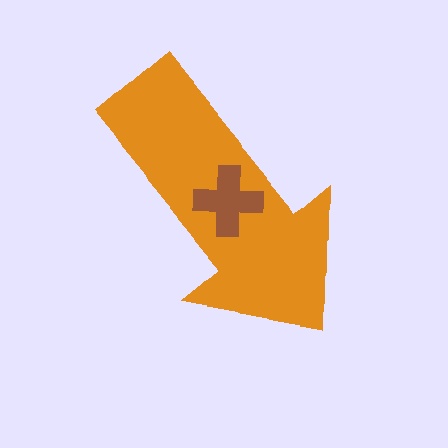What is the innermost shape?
The brown cross.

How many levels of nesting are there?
2.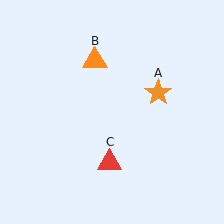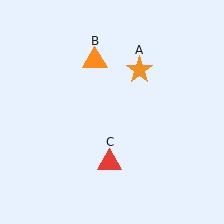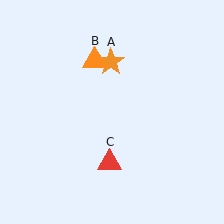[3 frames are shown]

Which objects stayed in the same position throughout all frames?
Orange triangle (object B) and red triangle (object C) remained stationary.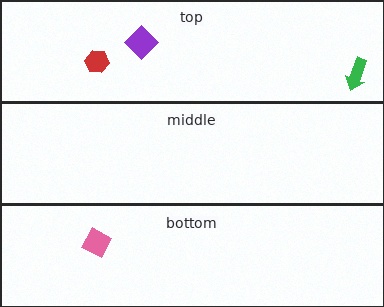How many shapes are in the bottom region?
1.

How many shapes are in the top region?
3.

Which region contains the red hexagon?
The top region.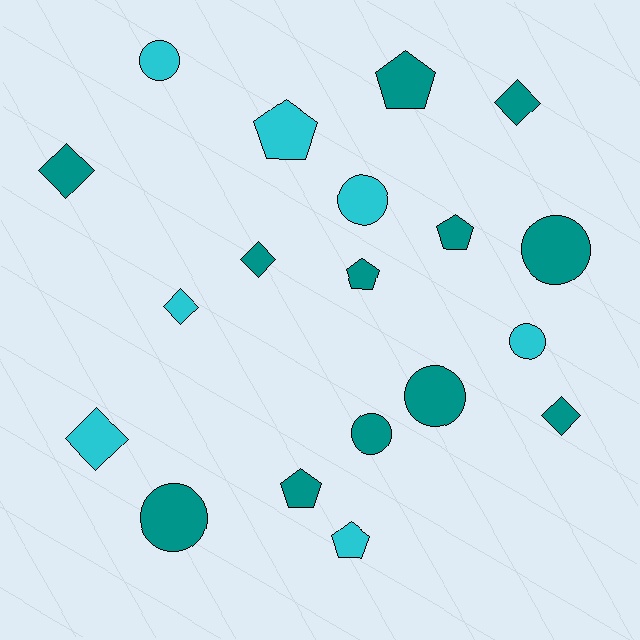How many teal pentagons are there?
There are 4 teal pentagons.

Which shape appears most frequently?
Circle, with 7 objects.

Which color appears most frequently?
Teal, with 12 objects.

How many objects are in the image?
There are 19 objects.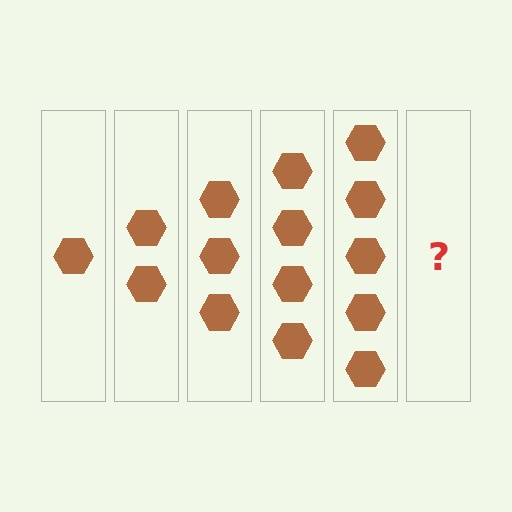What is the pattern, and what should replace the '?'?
The pattern is that each step adds one more hexagon. The '?' should be 6 hexagons.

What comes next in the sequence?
The next element should be 6 hexagons.